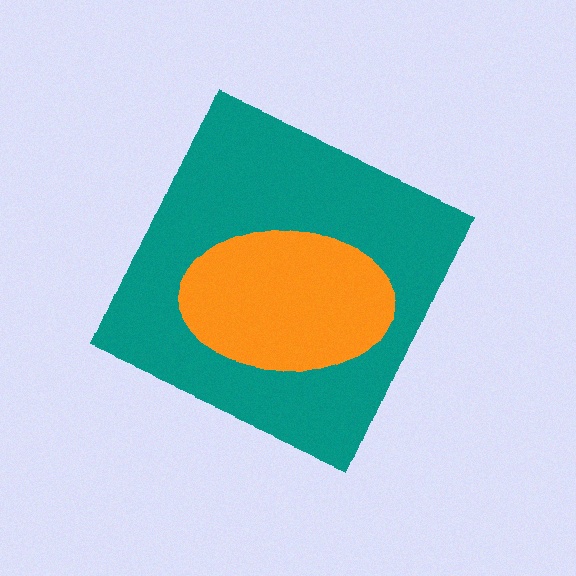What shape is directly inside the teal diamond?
The orange ellipse.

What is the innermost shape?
The orange ellipse.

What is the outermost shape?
The teal diamond.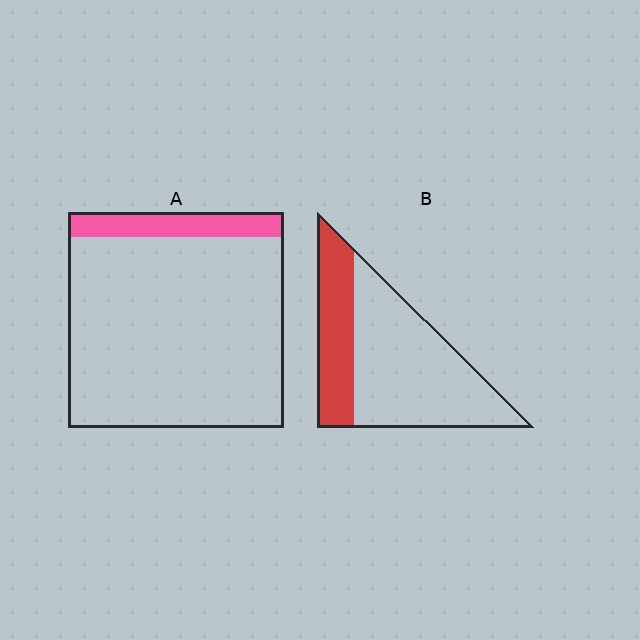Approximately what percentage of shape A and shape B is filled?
A is approximately 10% and B is approximately 30%.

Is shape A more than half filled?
No.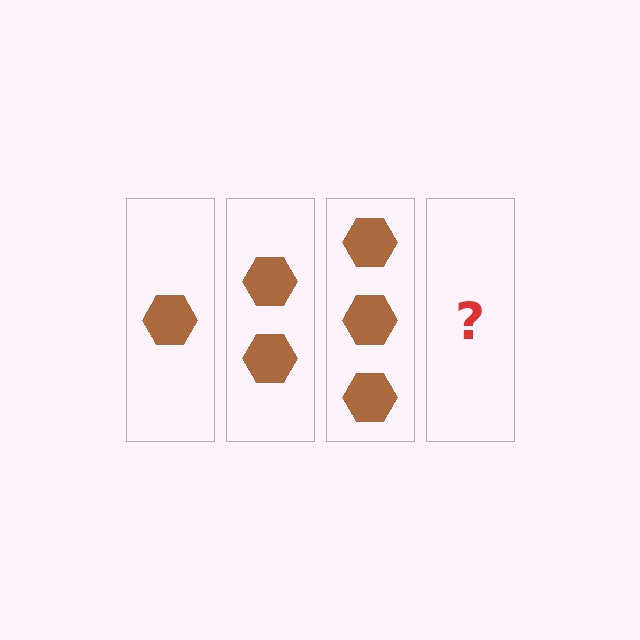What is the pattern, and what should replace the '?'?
The pattern is that each step adds one more hexagon. The '?' should be 4 hexagons.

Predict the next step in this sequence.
The next step is 4 hexagons.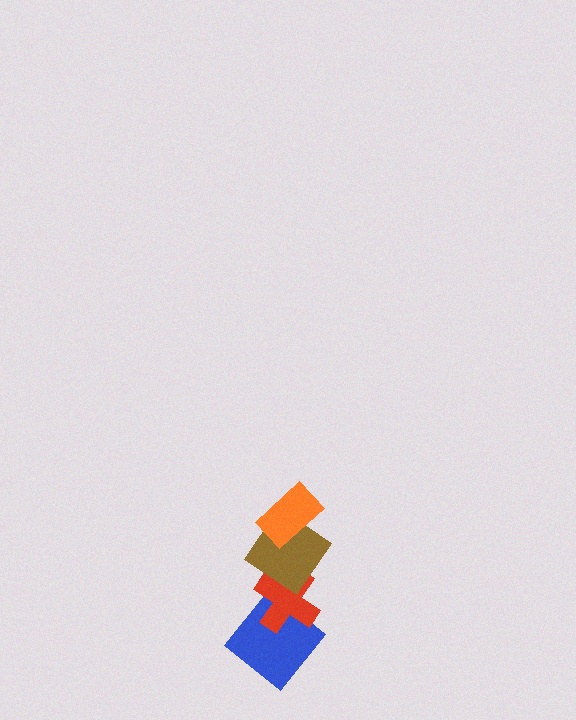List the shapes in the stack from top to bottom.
From top to bottom: the orange rectangle, the brown diamond, the red cross, the blue diamond.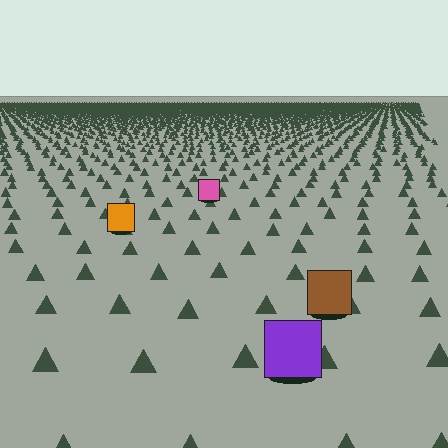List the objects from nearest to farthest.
From nearest to farthest: the purple square, the brown square, the orange square, the pink square.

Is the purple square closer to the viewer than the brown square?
Yes. The purple square is closer — you can tell from the texture gradient: the ground texture is coarser near it.